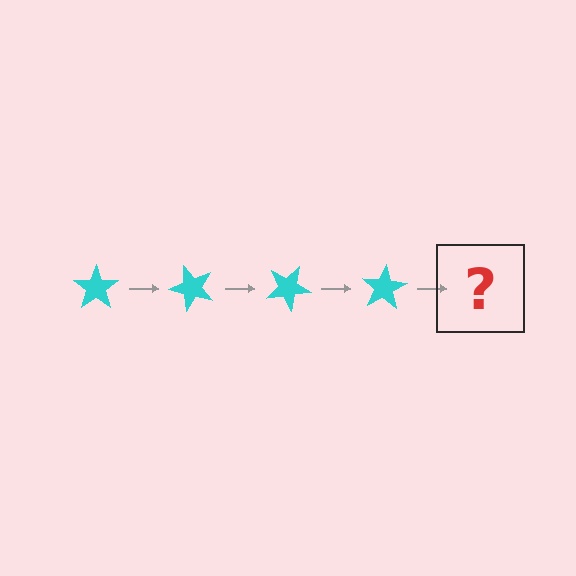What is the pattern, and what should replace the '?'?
The pattern is that the star rotates 50 degrees each step. The '?' should be a cyan star rotated 200 degrees.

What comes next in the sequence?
The next element should be a cyan star rotated 200 degrees.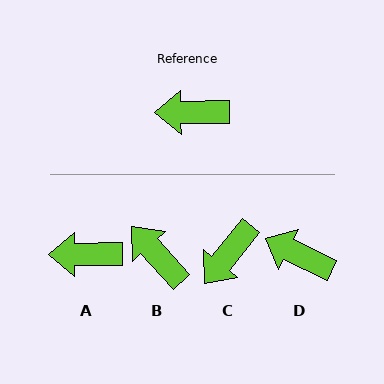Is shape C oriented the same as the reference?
No, it is off by about 50 degrees.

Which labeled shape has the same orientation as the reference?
A.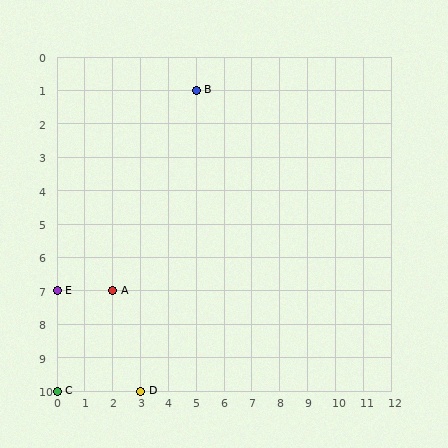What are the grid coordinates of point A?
Point A is at grid coordinates (2, 7).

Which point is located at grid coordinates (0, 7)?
Point E is at (0, 7).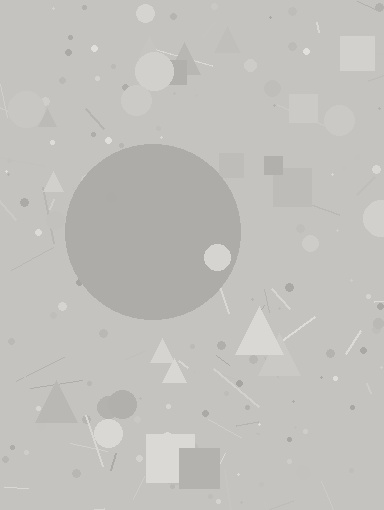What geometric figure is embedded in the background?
A circle is embedded in the background.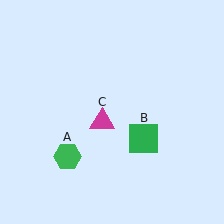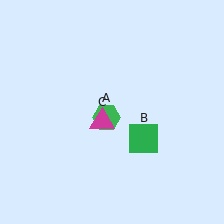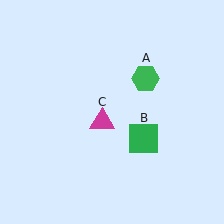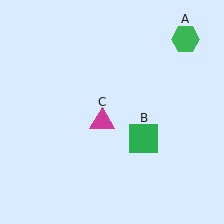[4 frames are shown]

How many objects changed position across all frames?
1 object changed position: green hexagon (object A).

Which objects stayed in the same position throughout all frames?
Green square (object B) and magenta triangle (object C) remained stationary.